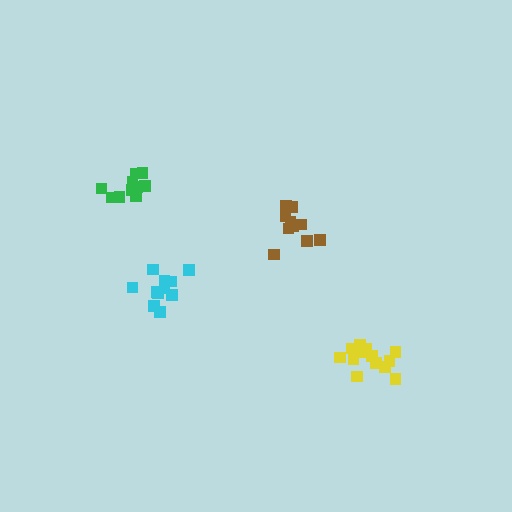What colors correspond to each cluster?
The clusters are colored: cyan, yellow, green, brown.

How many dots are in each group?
Group 1: 11 dots, Group 2: 15 dots, Group 3: 10 dots, Group 4: 10 dots (46 total).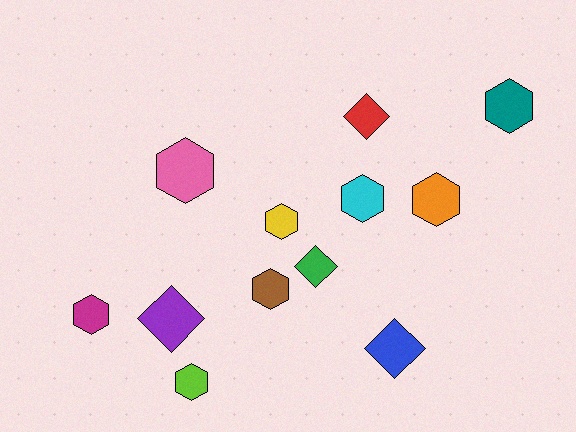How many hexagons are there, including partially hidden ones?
There are 8 hexagons.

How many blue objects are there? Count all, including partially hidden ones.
There is 1 blue object.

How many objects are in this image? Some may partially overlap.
There are 12 objects.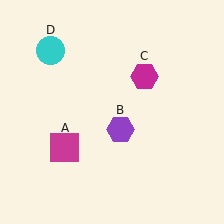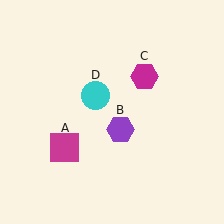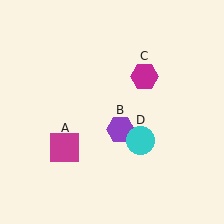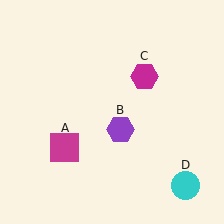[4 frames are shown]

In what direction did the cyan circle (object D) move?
The cyan circle (object D) moved down and to the right.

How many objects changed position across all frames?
1 object changed position: cyan circle (object D).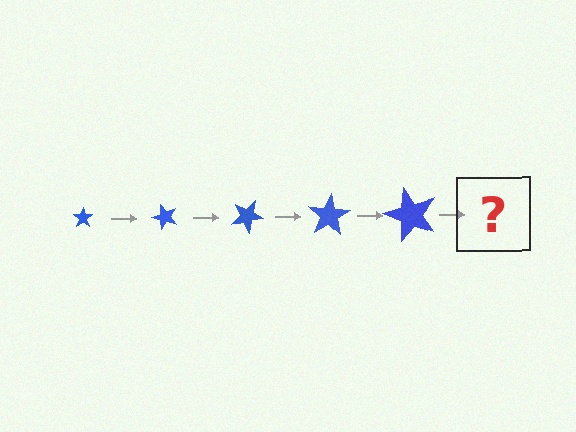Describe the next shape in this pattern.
It should be a star, larger than the previous one and rotated 250 degrees from the start.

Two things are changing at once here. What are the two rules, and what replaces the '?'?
The two rules are that the star grows larger each step and it rotates 50 degrees each step. The '?' should be a star, larger than the previous one and rotated 250 degrees from the start.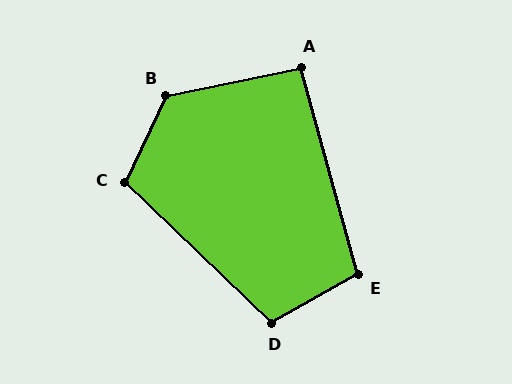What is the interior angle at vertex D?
Approximately 107 degrees (obtuse).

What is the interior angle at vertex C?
Approximately 108 degrees (obtuse).